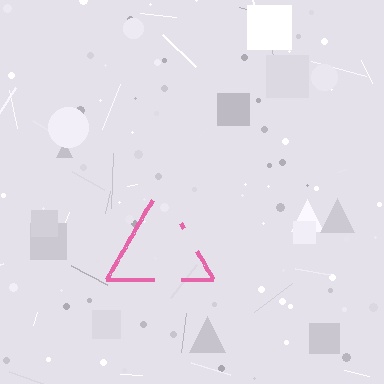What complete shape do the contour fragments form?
The contour fragments form a triangle.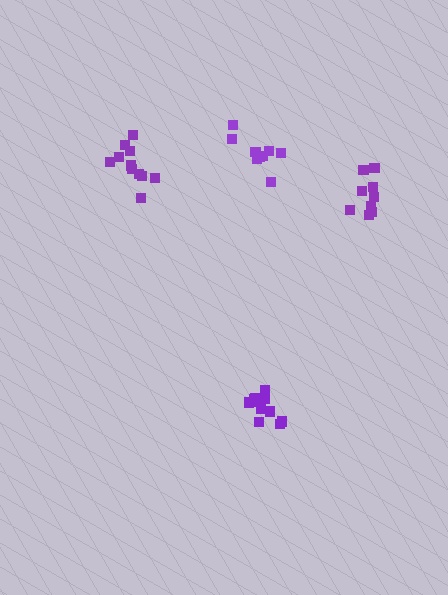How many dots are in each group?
Group 1: 11 dots, Group 2: 9 dots, Group 3: 9 dots, Group 4: 12 dots (41 total).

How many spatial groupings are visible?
There are 4 spatial groupings.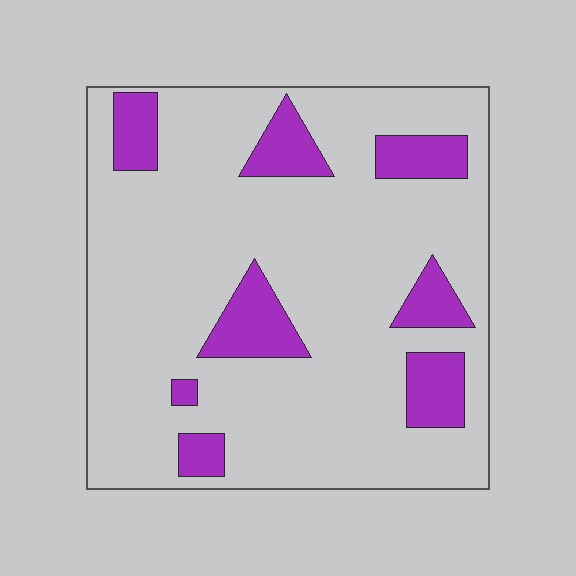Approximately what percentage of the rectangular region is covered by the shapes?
Approximately 15%.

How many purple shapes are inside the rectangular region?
8.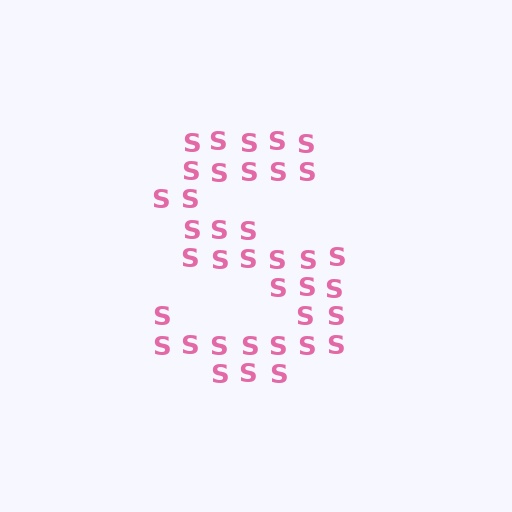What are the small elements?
The small elements are letter S's.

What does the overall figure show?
The overall figure shows the letter S.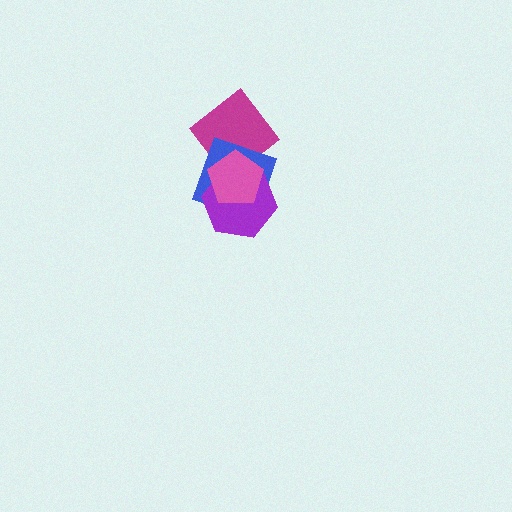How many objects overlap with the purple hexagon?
3 objects overlap with the purple hexagon.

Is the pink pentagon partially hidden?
No, no other shape covers it.